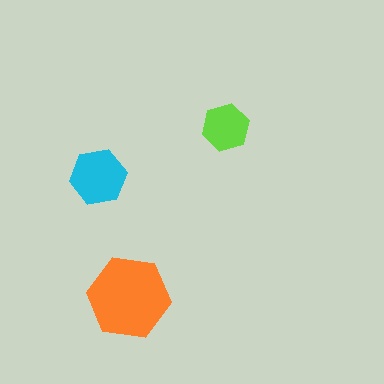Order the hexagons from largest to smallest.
the orange one, the cyan one, the lime one.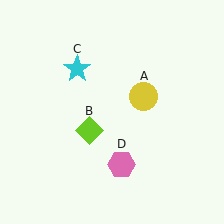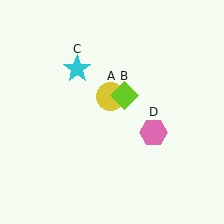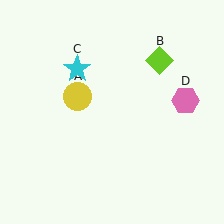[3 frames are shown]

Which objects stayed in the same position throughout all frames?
Cyan star (object C) remained stationary.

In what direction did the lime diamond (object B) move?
The lime diamond (object B) moved up and to the right.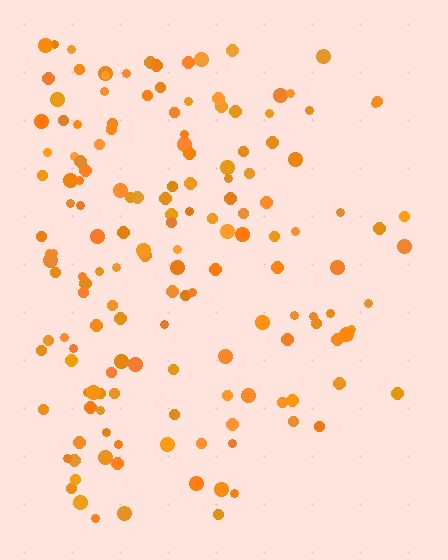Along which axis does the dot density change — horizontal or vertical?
Horizontal.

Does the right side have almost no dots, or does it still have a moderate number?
Still a moderate number, just noticeably fewer than the left.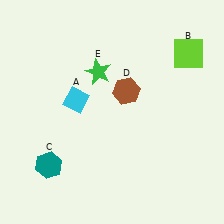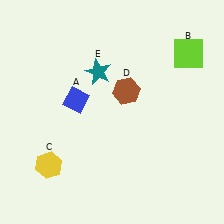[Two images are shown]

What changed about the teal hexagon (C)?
In Image 1, C is teal. In Image 2, it changed to yellow.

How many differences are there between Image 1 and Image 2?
There are 3 differences between the two images.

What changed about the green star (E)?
In Image 1, E is green. In Image 2, it changed to teal.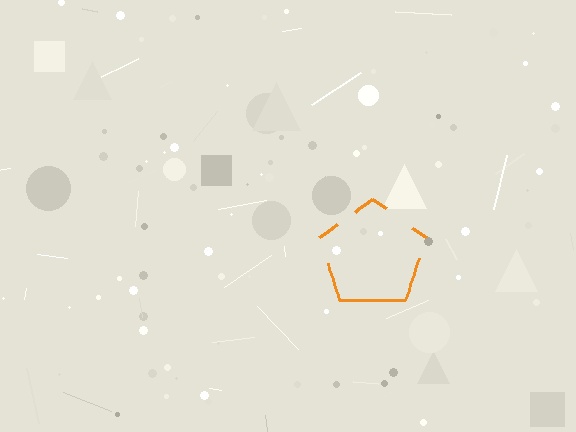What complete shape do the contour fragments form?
The contour fragments form a pentagon.